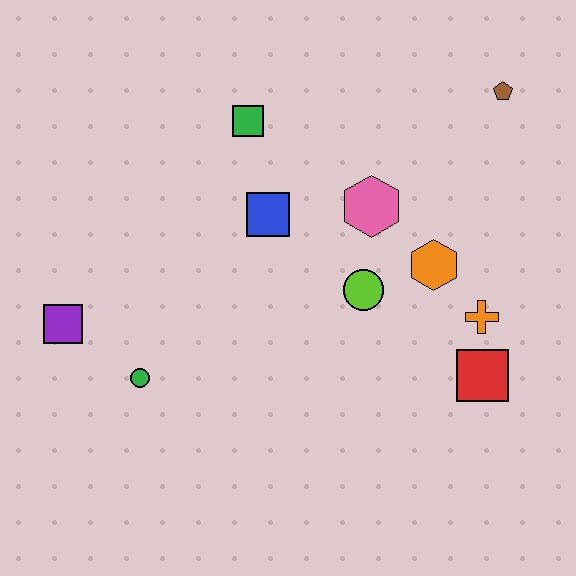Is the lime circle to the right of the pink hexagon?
No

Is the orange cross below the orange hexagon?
Yes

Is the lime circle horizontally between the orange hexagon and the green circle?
Yes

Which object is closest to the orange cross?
The red square is closest to the orange cross.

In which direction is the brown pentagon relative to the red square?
The brown pentagon is above the red square.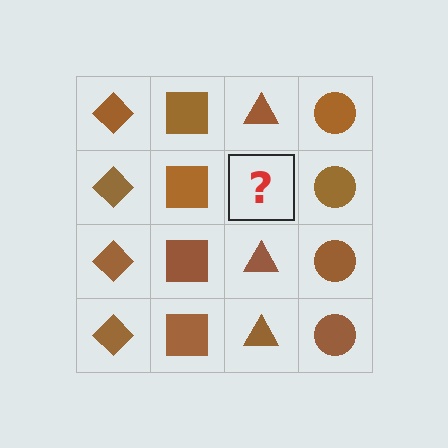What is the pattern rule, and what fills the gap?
The rule is that each column has a consistent shape. The gap should be filled with a brown triangle.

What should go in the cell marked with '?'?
The missing cell should contain a brown triangle.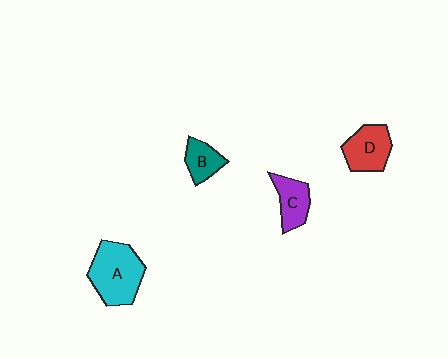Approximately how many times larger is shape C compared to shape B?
Approximately 1.2 times.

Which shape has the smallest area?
Shape B (teal).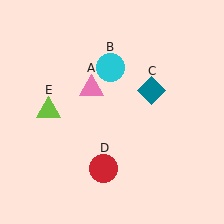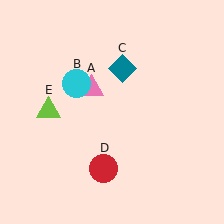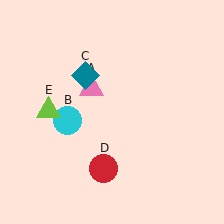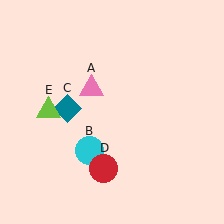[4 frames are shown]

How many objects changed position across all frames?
2 objects changed position: cyan circle (object B), teal diamond (object C).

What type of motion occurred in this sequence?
The cyan circle (object B), teal diamond (object C) rotated counterclockwise around the center of the scene.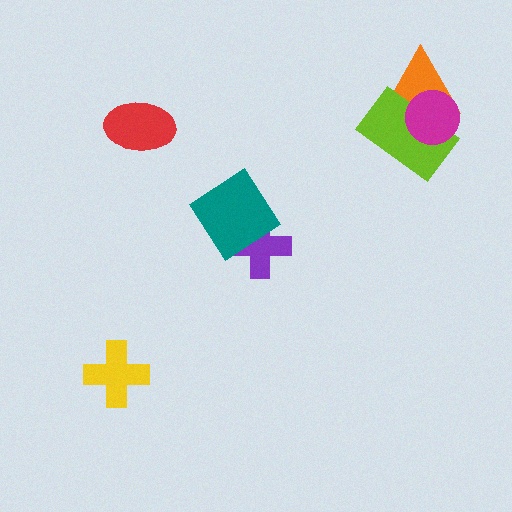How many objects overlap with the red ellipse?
0 objects overlap with the red ellipse.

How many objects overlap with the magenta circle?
2 objects overlap with the magenta circle.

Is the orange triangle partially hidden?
Yes, it is partially covered by another shape.